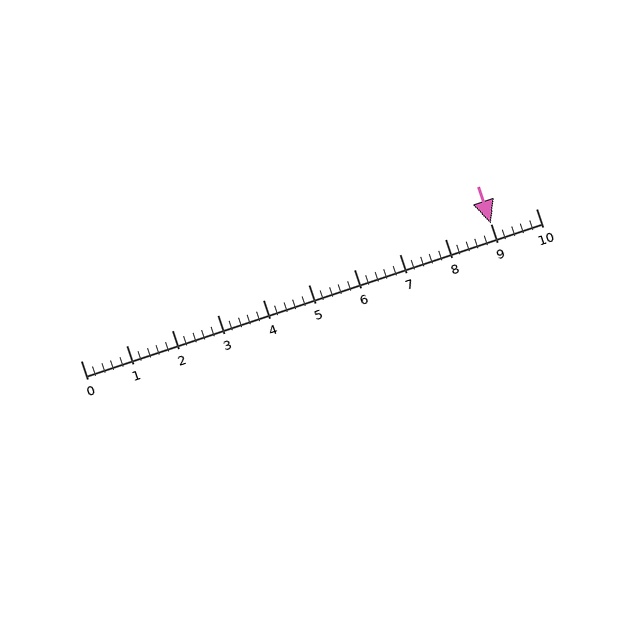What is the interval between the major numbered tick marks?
The major tick marks are spaced 1 units apart.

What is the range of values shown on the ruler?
The ruler shows values from 0 to 10.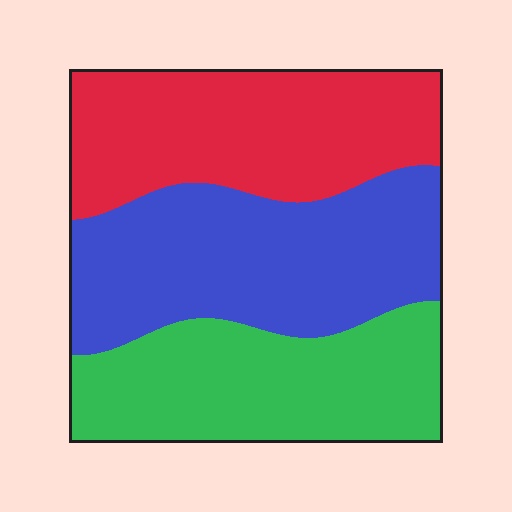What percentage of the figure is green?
Green covers around 30% of the figure.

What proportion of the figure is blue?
Blue takes up between a quarter and a half of the figure.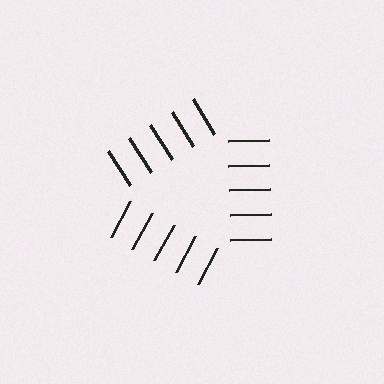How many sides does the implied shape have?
3 sides — the line-ends trace a triangle.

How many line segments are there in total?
15 — 5 along each of the 3 edges.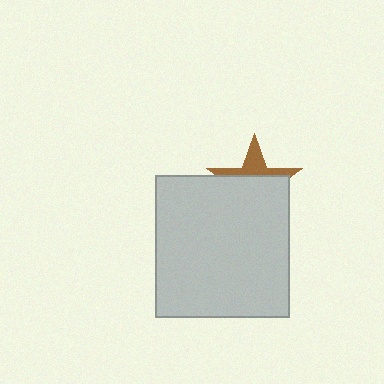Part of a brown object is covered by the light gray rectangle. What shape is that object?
It is a star.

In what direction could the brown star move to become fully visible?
The brown star could move up. That would shift it out from behind the light gray rectangle entirely.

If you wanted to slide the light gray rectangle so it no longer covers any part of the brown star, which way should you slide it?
Slide it down — that is the most direct way to separate the two shapes.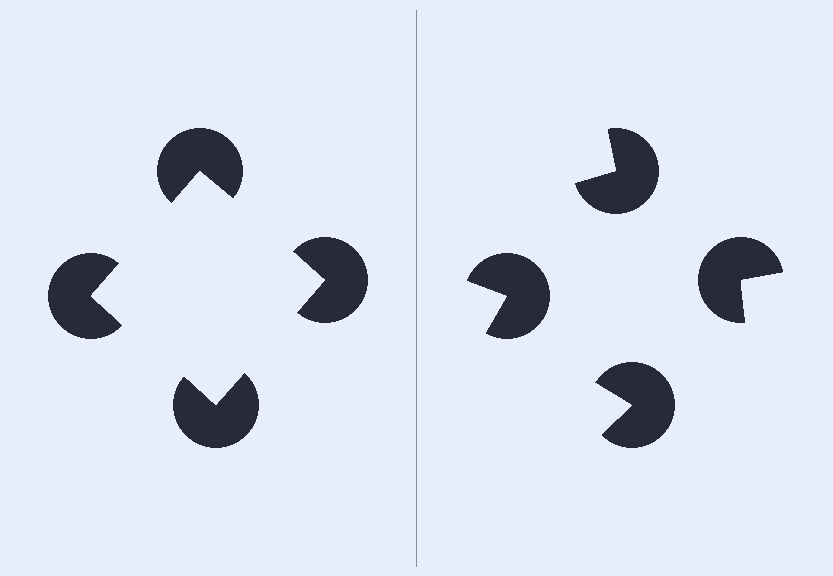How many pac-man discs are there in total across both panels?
8 — 4 on each side.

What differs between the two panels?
The pac-man discs are positioned identically on both sides; only the wedge orientations differ. On the left they align to a square; on the right they are misaligned.